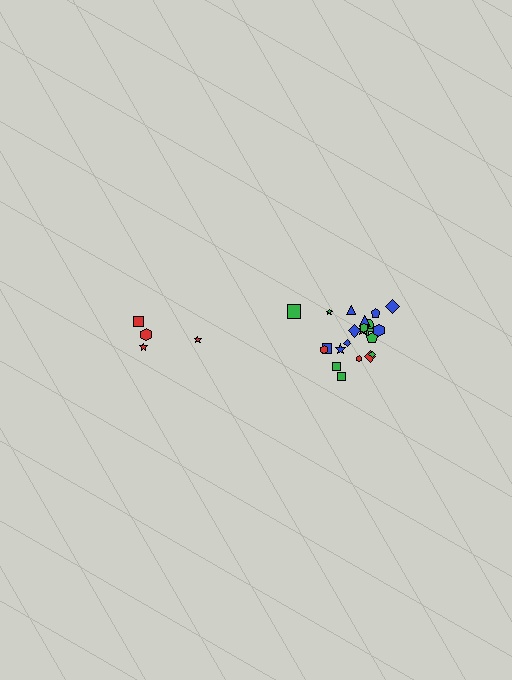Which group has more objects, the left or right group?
The right group.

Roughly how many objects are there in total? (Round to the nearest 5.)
Roughly 25 objects in total.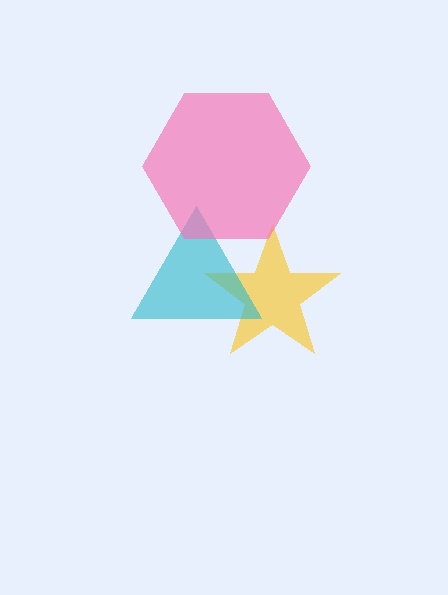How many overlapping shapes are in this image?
There are 3 overlapping shapes in the image.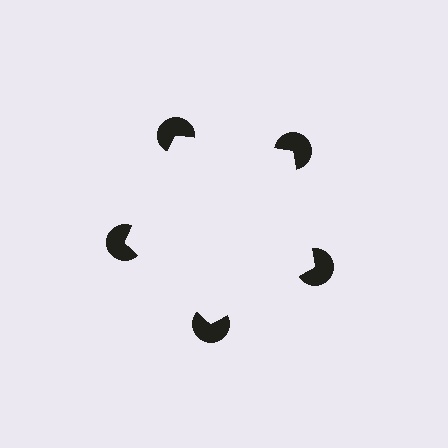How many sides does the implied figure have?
5 sides.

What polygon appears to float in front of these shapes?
An illusory pentagon — its edges are inferred from the aligned wedge cuts in the pac-man discs, not physically drawn.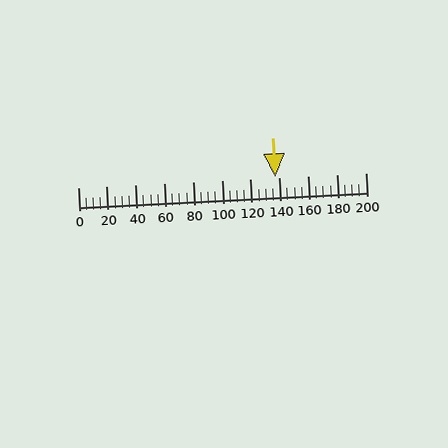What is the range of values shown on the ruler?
The ruler shows values from 0 to 200.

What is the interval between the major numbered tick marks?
The major tick marks are spaced 20 units apart.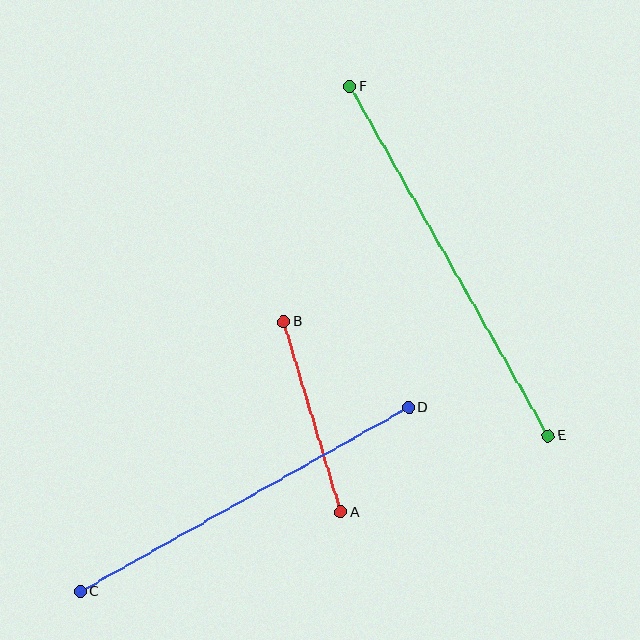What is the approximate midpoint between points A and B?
The midpoint is at approximately (312, 417) pixels.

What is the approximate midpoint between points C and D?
The midpoint is at approximately (244, 500) pixels.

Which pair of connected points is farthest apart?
Points E and F are farthest apart.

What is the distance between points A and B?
The distance is approximately 199 pixels.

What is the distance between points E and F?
The distance is approximately 402 pixels.